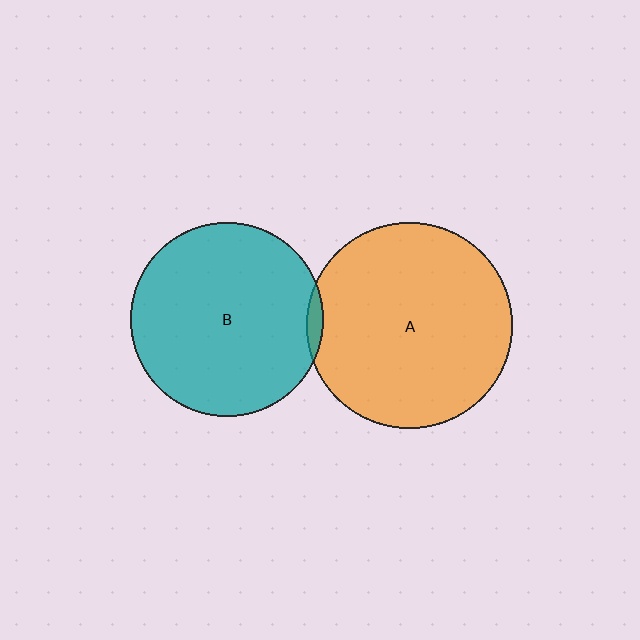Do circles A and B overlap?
Yes.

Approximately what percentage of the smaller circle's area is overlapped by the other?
Approximately 5%.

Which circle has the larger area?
Circle A (orange).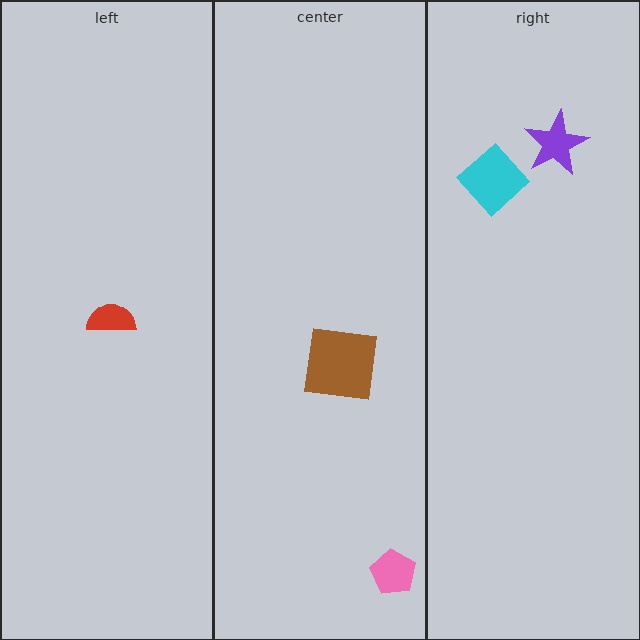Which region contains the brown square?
The center region.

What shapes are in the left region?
The red semicircle.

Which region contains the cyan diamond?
The right region.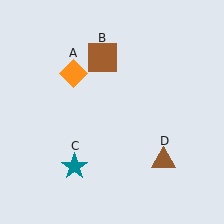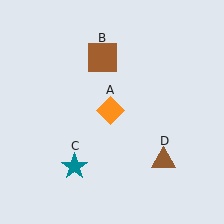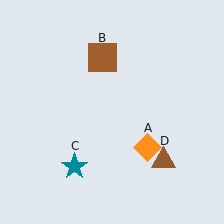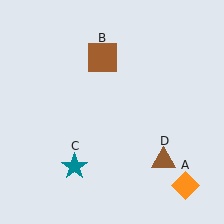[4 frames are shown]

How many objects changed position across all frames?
1 object changed position: orange diamond (object A).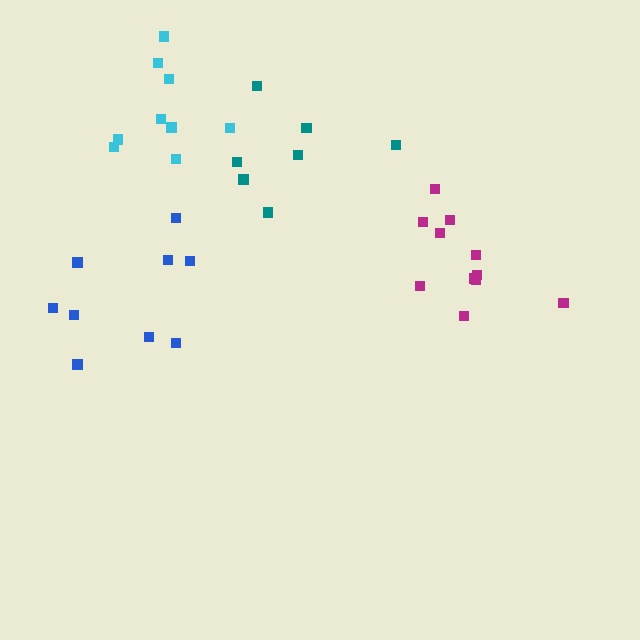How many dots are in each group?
Group 1: 11 dots, Group 2: 9 dots, Group 3: 7 dots, Group 4: 9 dots (36 total).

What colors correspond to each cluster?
The clusters are colored: magenta, cyan, teal, blue.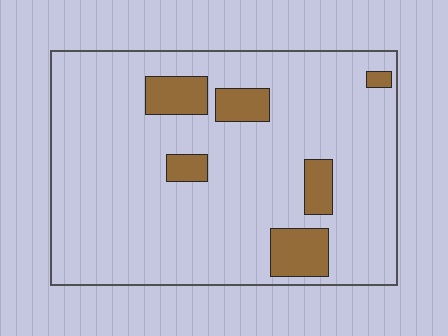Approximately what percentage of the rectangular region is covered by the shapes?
Approximately 15%.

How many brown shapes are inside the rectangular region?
6.